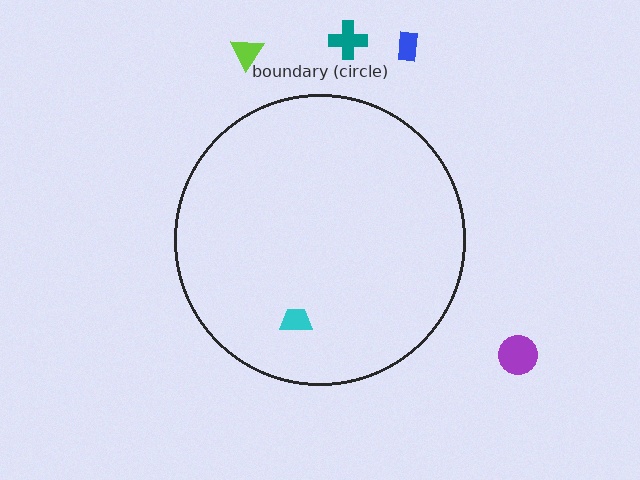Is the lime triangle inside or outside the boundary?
Outside.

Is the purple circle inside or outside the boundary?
Outside.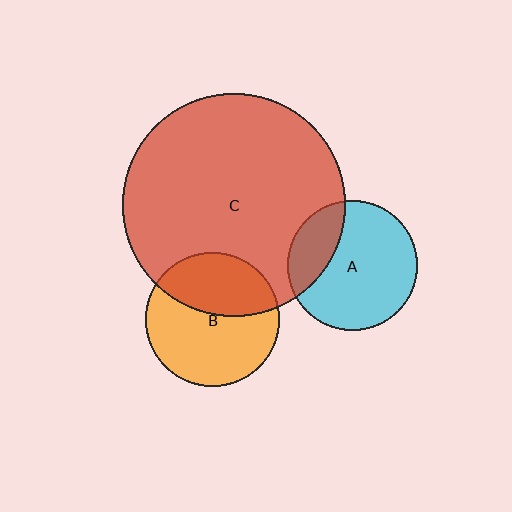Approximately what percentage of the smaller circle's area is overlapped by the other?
Approximately 25%.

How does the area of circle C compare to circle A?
Approximately 2.9 times.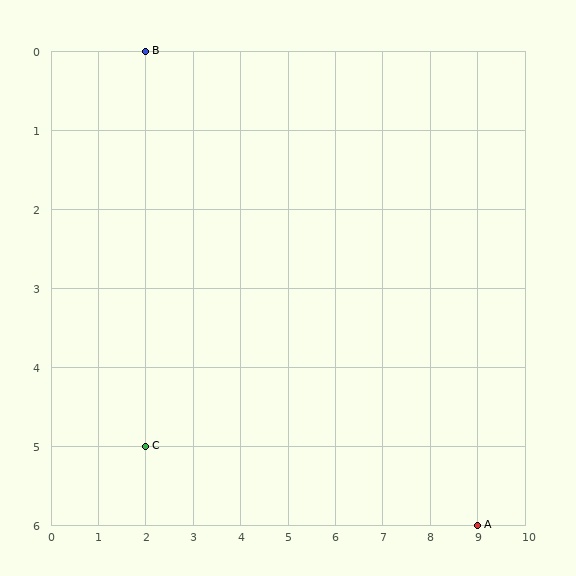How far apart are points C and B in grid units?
Points C and B are 5 rows apart.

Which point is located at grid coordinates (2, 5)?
Point C is at (2, 5).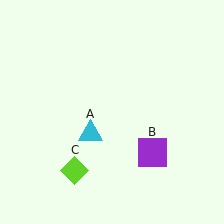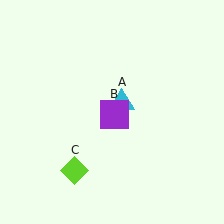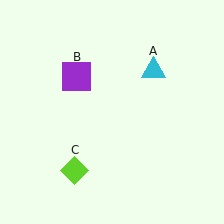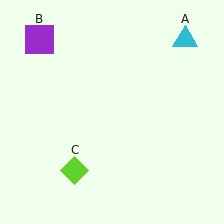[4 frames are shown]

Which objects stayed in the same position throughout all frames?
Lime diamond (object C) remained stationary.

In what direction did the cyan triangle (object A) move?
The cyan triangle (object A) moved up and to the right.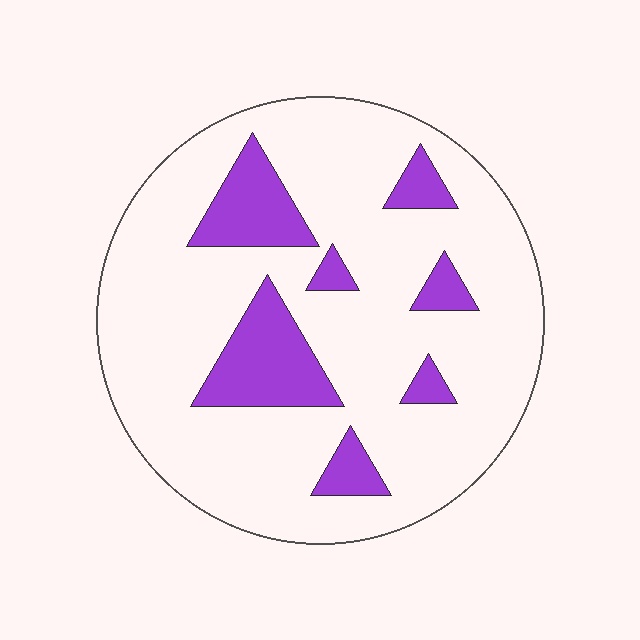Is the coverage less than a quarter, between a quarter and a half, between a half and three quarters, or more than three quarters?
Less than a quarter.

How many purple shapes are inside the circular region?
7.